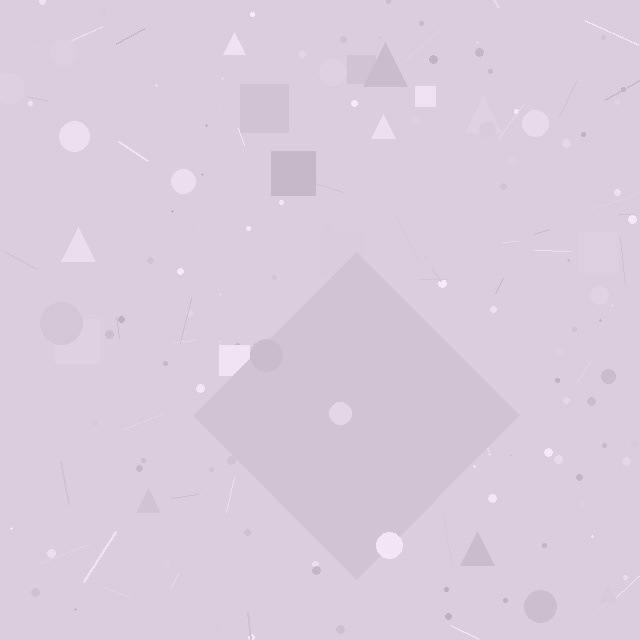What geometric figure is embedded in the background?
A diamond is embedded in the background.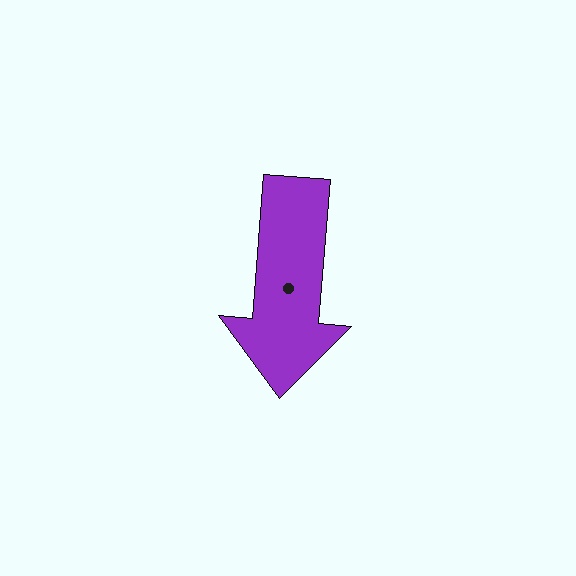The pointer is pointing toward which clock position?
Roughly 6 o'clock.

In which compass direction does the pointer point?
South.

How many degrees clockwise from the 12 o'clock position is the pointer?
Approximately 185 degrees.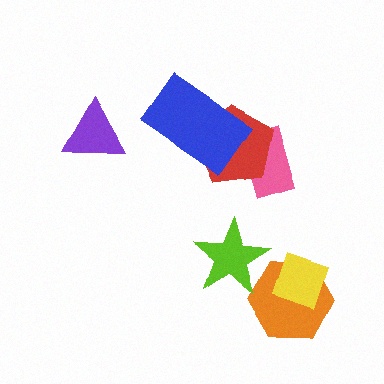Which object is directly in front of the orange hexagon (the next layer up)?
The yellow diamond is directly in front of the orange hexagon.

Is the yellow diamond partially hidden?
No, no other shape covers it.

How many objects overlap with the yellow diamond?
1 object overlaps with the yellow diamond.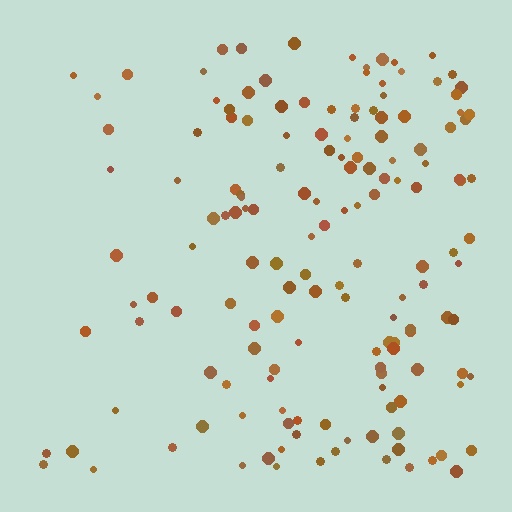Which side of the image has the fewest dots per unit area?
The left.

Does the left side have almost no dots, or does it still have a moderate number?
Still a moderate number, just noticeably fewer than the right.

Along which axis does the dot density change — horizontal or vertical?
Horizontal.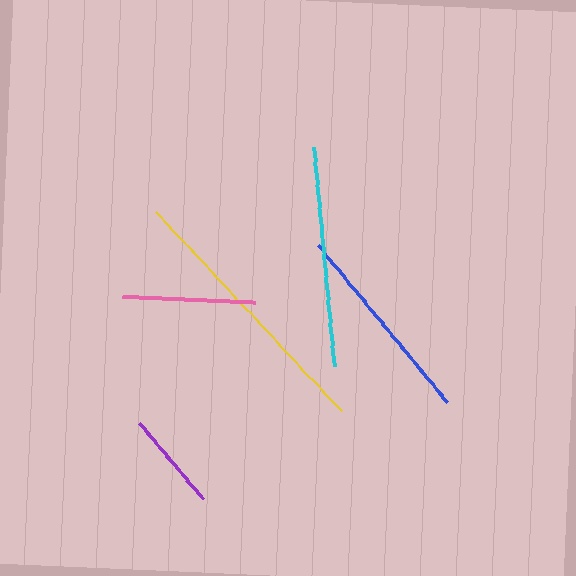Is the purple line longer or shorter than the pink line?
The pink line is longer than the purple line.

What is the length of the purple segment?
The purple segment is approximately 99 pixels long.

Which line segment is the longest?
The yellow line is the longest at approximately 273 pixels.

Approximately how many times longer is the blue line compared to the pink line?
The blue line is approximately 1.5 times the length of the pink line.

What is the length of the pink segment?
The pink segment is approximately 133 pixels long.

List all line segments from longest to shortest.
From longest to shortest: yellow, cyan, blue, pink, purple.